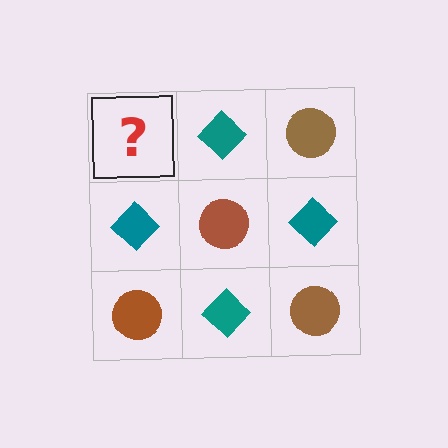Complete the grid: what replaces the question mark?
The question mark should be replaced with a brown circle.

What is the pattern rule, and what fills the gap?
The rule is that it alternates brown circle and teal diamond in a checkerboard pattern. The gap should be filled with a brown circle.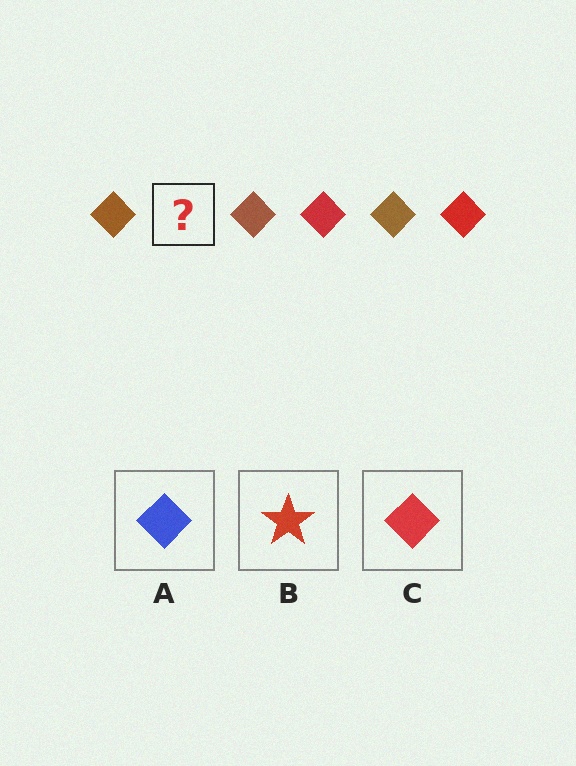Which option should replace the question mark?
Option C.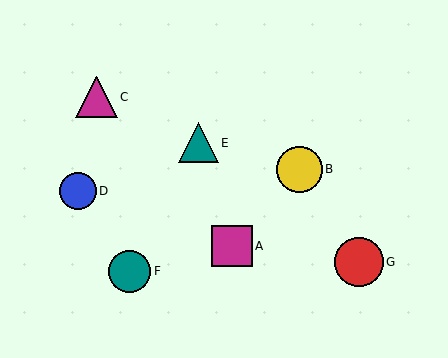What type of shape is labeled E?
Shape E is a teal triangle.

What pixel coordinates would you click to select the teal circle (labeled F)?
Click at (130, 271) to select the teal circle F.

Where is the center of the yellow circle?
The center of the yellow circle is at (299, 169).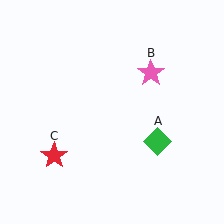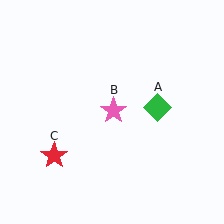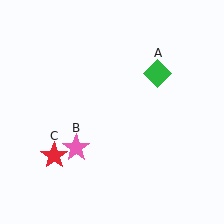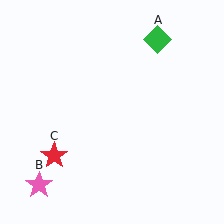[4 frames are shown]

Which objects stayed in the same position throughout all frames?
Red star (object C) remained stationary.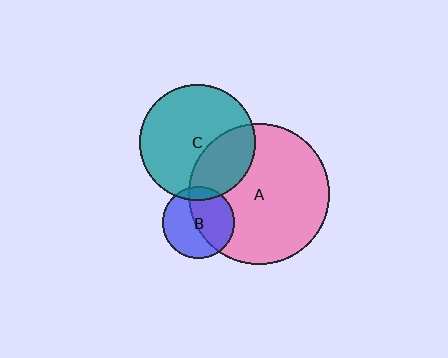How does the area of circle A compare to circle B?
Approximately 3.8 times.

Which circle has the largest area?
Circle A (pink).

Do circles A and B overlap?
Yes.